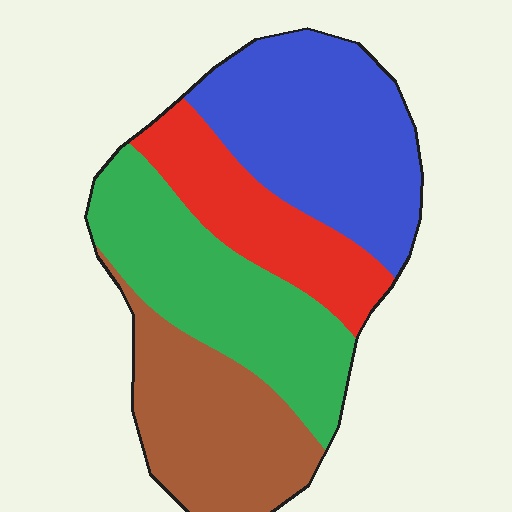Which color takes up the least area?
Red, at roughly 20%.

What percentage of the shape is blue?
Blue takes up about one third (1/3) of the shape.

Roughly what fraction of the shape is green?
Green covers about 30% of the shape.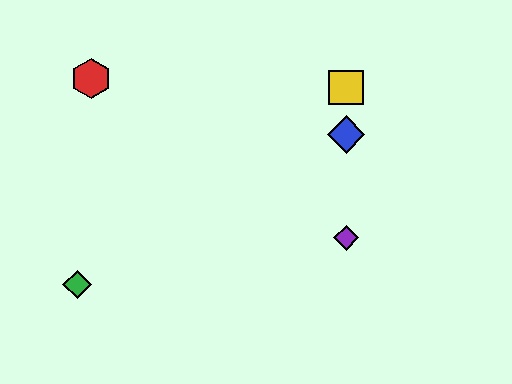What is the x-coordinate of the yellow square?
The yellow square is at x≈346.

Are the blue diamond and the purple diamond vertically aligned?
Yes, both are at x≈346.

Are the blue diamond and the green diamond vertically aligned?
No, the blue diamond is at x≈346 and the green diamond is at x≈77.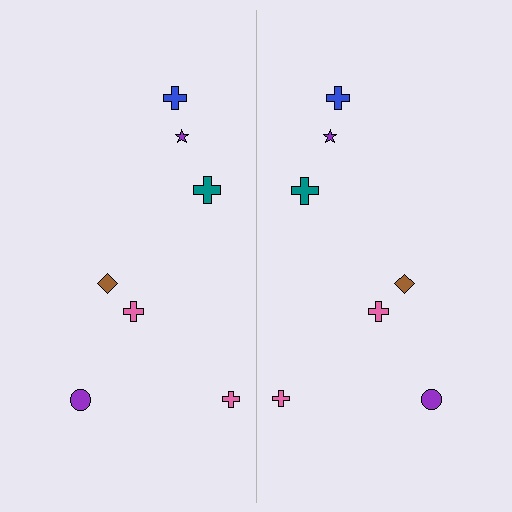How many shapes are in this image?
There are 14 shapes in this image.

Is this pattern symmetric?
Yes, this pattern has bilateral (reflection) symmetry.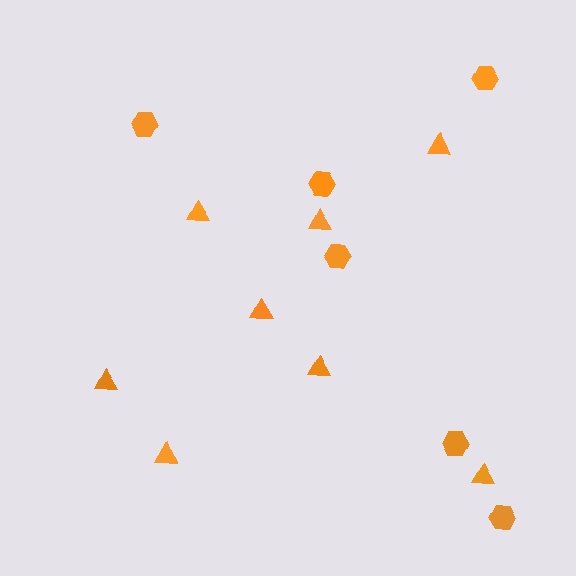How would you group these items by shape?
There are 2 groups: one group of hexagons (6) and one group of triangles (8).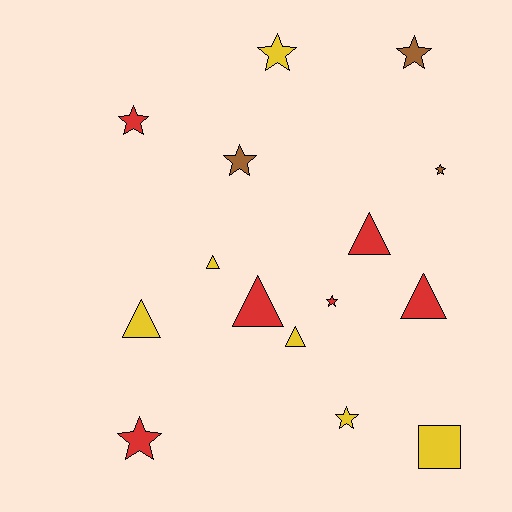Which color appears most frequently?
Yellow, with 6 objects.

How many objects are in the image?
There are 15 objects.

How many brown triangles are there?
There are no brown triangles.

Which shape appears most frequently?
Star, with 8 objects.